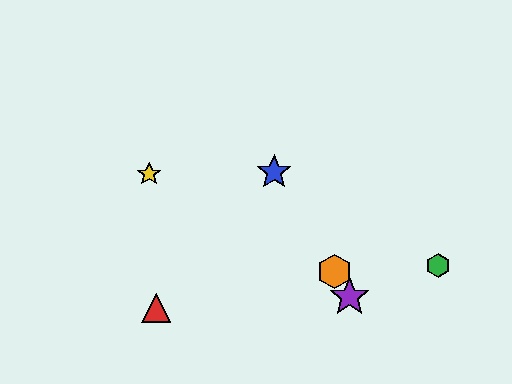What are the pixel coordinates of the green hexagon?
The green hexagon is at (438, 265).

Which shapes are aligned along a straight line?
The blue star, the purple star, the orange hexagon are aligned along a straight line.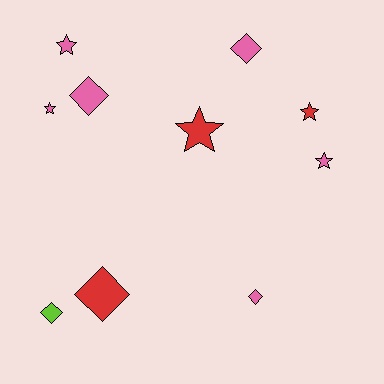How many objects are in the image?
There are 10 objects.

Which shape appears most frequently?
Star, with 5 objects.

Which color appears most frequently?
Pink, with 6 objects.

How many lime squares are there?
There are no lime squares.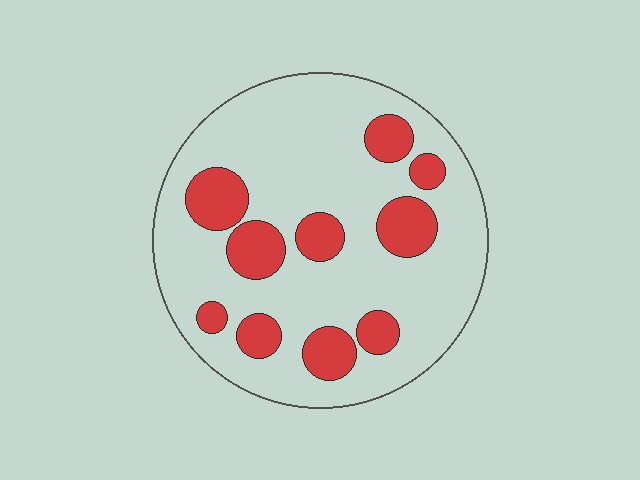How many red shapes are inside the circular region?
10.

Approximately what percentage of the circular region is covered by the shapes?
Approximately 25%.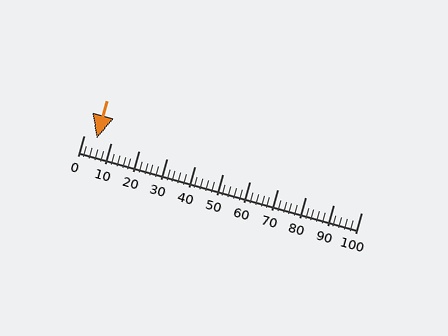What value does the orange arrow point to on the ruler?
The orange arrow points to approximately 5.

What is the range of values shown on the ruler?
The ruler shows values from 0 to 100.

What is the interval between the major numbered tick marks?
The major tick marks are spaced 10 units apart.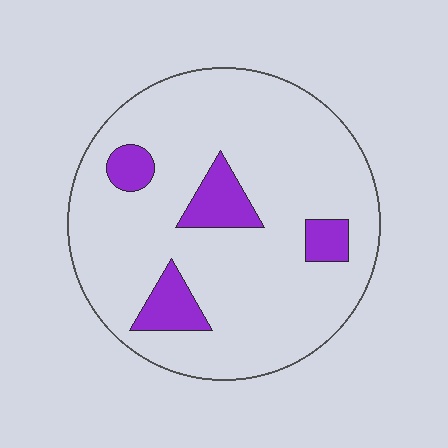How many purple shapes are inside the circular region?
4.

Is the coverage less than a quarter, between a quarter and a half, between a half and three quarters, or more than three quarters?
Less than a quarter.